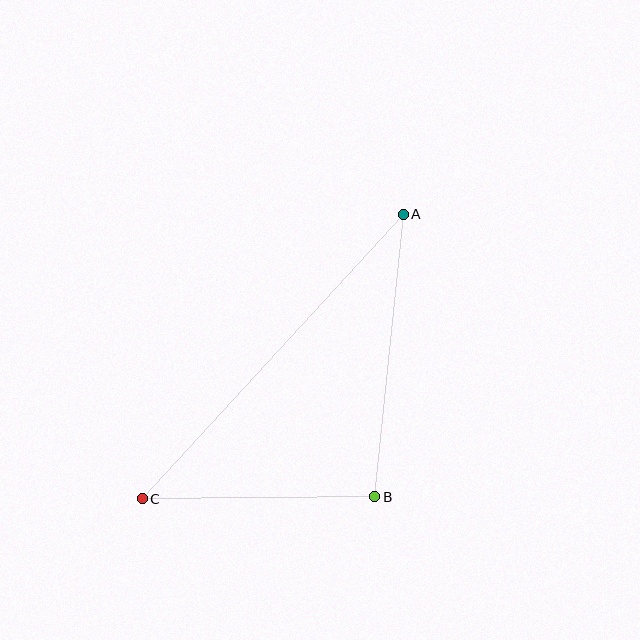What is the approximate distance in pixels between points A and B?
The distance between A and B is approximately 284 pixels.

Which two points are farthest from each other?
Points A and C are farthest from each other.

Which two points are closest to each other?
Points B and C are closest to each other.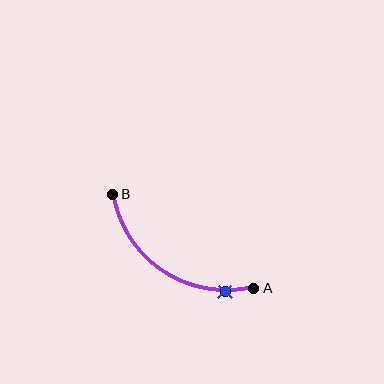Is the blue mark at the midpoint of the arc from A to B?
No. The blue mark lies on the arc but is closer to endpoint A. The arc midpoint would be at the point on the curve equidistant along the arc from both A and B.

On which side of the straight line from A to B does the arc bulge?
The arc bulges below the straight line connecting A and B.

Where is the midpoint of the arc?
The arc midpoint is the point on the curve farthest from the straight line joining A and B. It sits below that line.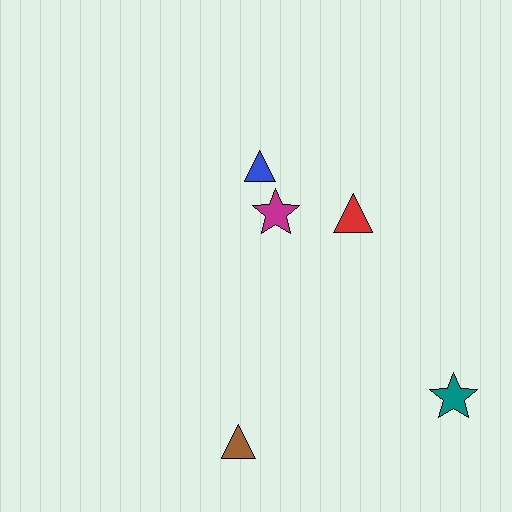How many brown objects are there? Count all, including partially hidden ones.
There is 1 brown object.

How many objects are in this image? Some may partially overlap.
There are 5 objects.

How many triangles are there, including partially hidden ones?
There are 3 triangles.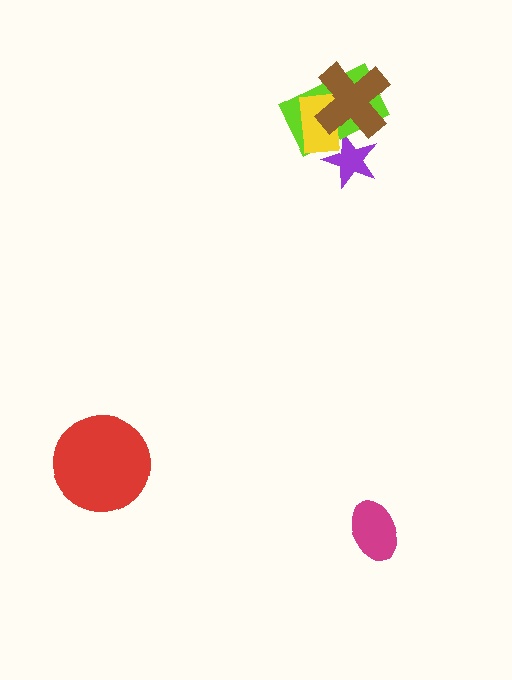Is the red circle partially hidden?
No, no other shape covers it.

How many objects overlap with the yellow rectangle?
3 objects overlap with the yellow rectangle.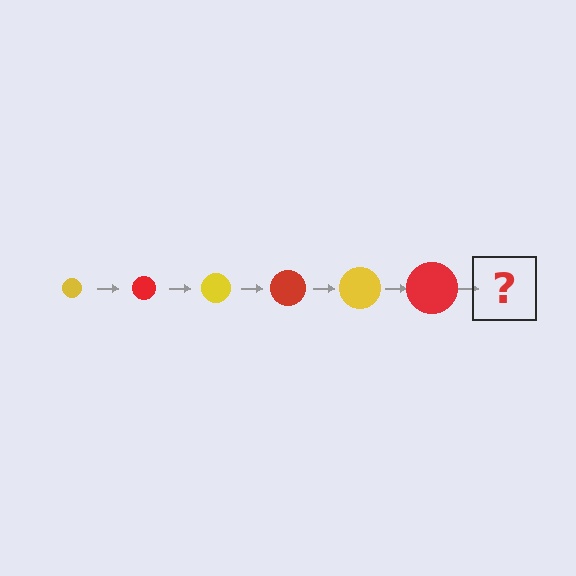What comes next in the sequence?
The next element should be a yellow circle, larger than the previous one.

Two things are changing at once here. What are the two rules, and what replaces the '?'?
The two rules are that the circle grows larger each step and the color cycles through yellow and red. The '?' should be a yellow circle, larger than the previous one.